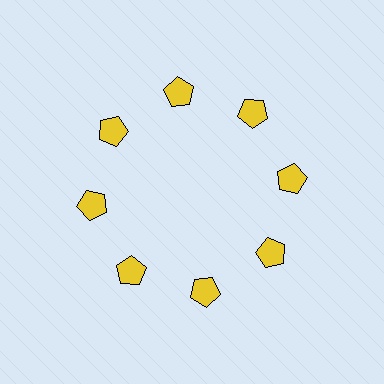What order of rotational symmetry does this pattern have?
This pattern has 8-fold rotational symmetry.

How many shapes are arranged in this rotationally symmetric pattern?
There are 8 shapes, arranged in 8 groups of 1.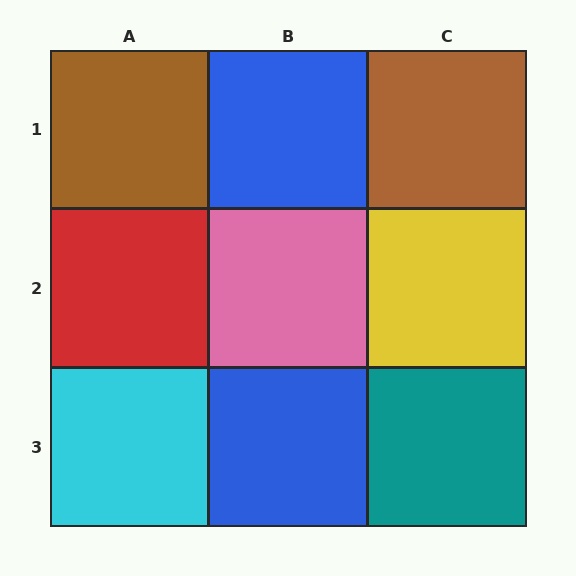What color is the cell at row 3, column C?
Teal.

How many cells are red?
1 cell is red.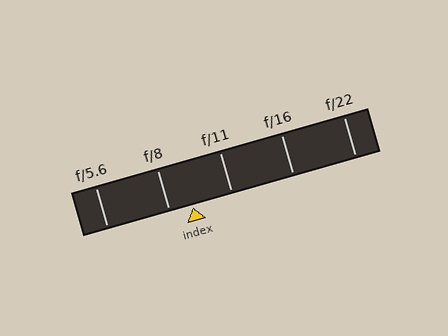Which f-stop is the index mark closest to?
The index mark is closest to f/8.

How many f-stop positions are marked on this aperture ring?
There are 5 f-stop positions marked.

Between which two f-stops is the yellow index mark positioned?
The index mark is between f/8 and f/11.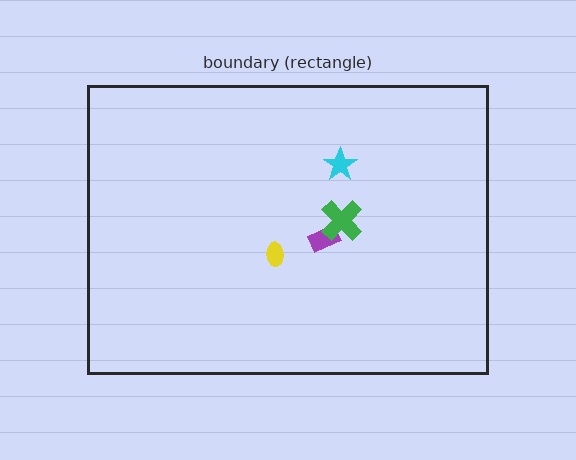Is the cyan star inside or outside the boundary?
Inside.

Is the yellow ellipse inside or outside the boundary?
Inside.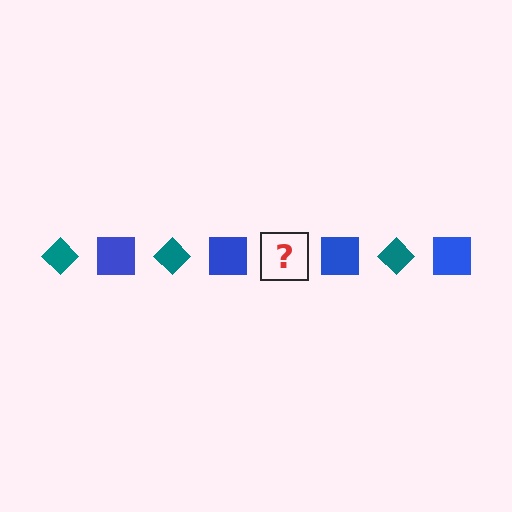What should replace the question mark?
The question mark should be replaced with a teal diamond.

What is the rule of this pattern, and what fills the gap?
The rule is that the pattern alternates between teal diamond and blue square. The gap should be filled with a teal diamond.